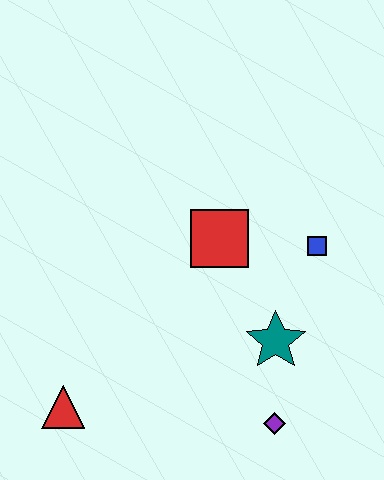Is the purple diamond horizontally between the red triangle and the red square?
No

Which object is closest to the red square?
The blue square is closest to the red square.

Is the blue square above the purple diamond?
Yes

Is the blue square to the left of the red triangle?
No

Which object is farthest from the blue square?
The red triangle is farthest from the blue square.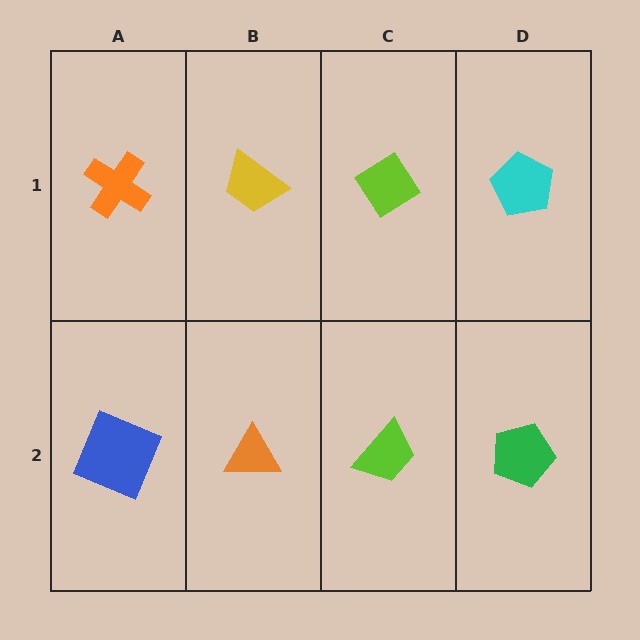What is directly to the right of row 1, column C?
A cyan pentagon.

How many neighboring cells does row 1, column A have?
2.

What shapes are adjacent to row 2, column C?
A lime diamond (row 1, column C), an orange triangle (row 2, column B), a green pentagon (row 2, column D).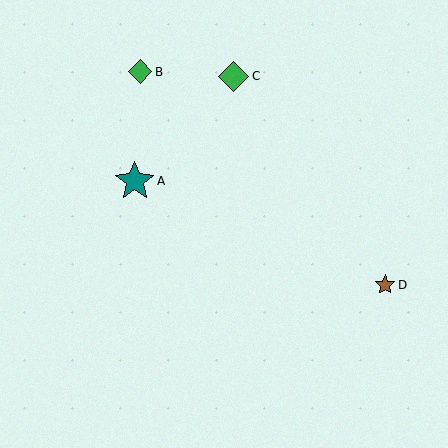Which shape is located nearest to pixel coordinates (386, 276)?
The brown star (labeled D) at (385, 285) is nearest to that location.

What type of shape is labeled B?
Shape B is a green diamond.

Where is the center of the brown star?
The center of the brown star is at (385, 285).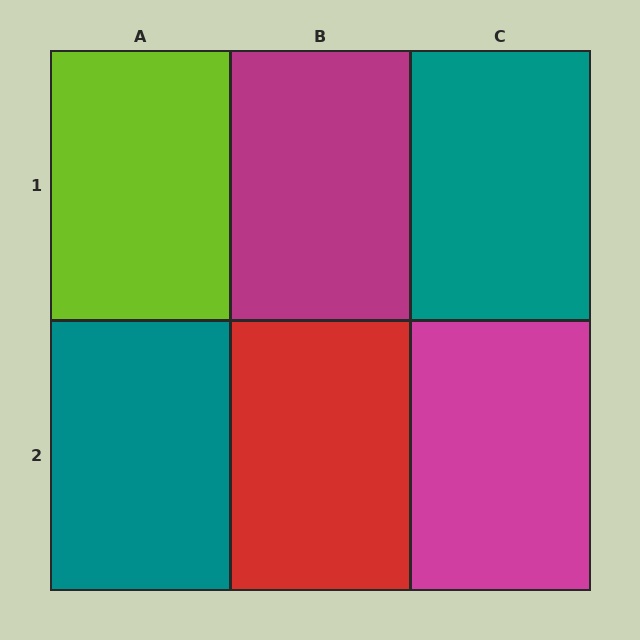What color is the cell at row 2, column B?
Red.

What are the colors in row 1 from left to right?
Lime, magenta, teal.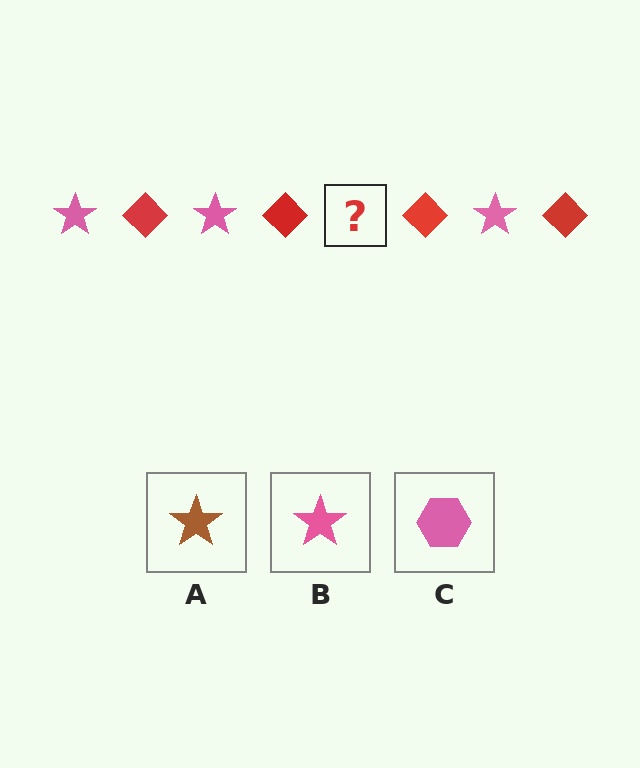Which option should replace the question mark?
Option B.